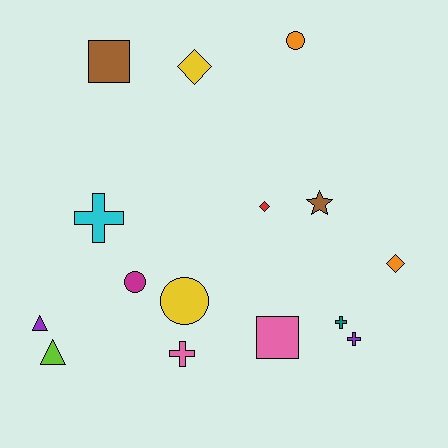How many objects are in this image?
There are 15 objects.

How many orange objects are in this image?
There are 2 orange objects.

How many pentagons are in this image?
There are no pentagons.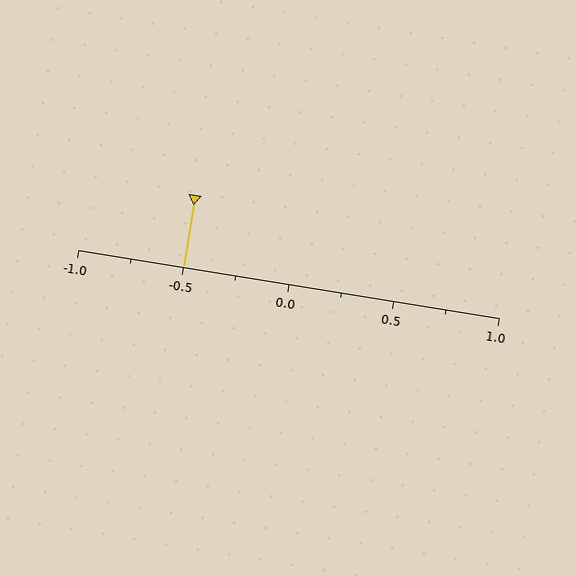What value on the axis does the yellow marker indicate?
The marker indicates approximately -0.5.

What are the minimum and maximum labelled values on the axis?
The axis runs from -1.0 to 1.0.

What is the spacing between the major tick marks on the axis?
The major ticks are spaced 0.5 apart.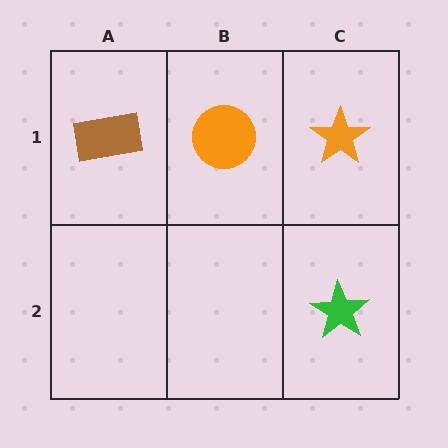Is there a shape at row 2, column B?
No, that cell is empty.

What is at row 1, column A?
A brown rectangle.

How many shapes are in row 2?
1 shape.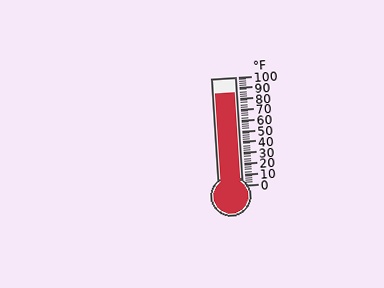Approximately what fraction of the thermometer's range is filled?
The thermometer is filled to approximately 85% of its range.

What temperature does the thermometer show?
The thermometer shows approximately 86°F.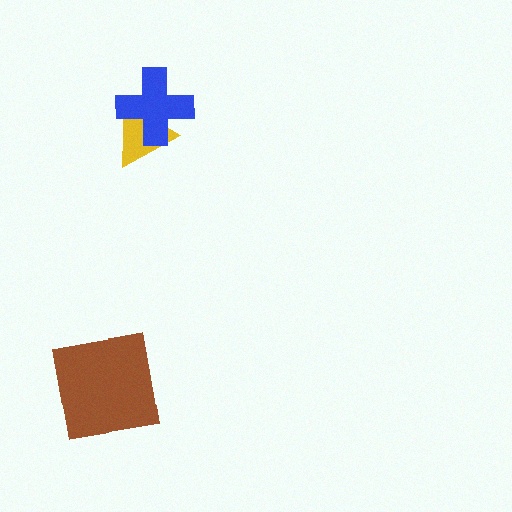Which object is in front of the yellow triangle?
The blue cross is in front of the yellow triangle.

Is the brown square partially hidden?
No, no other shape covers it.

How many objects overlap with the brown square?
0 objects overlap with the brown square.